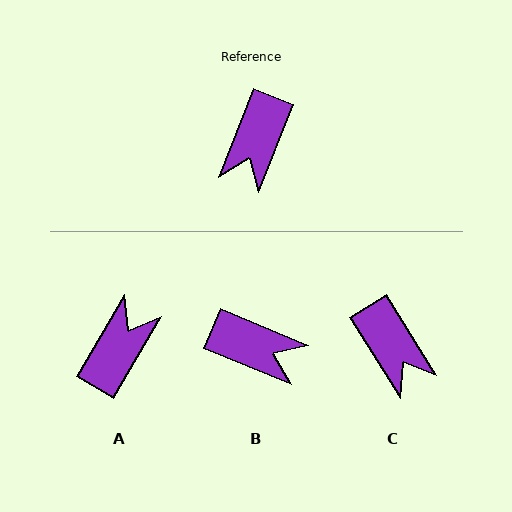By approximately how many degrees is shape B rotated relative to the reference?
Approximately 89 degrees counter-clockwise.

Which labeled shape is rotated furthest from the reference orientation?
A, about 171 degrees away.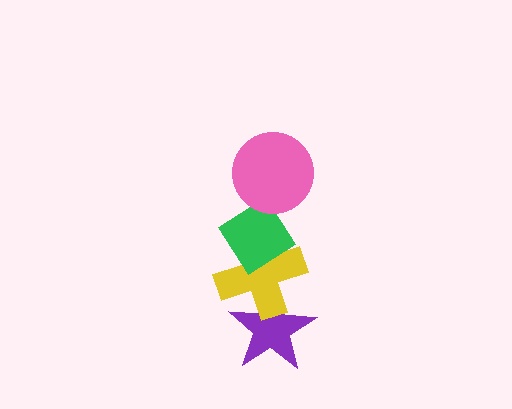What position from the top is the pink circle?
The pink circle is 1st from the top.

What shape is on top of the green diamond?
The pink circle is on top of the green diamond.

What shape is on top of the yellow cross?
The green diamond is on top of the yellow cross.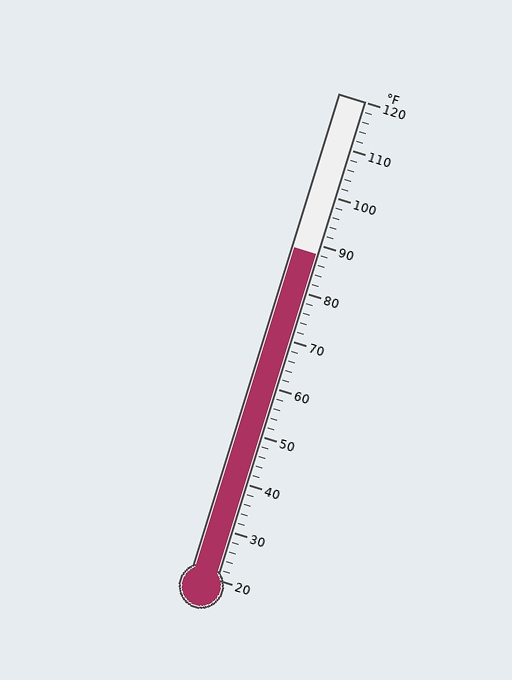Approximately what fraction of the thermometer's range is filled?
The thermometer is filled to approximately 70% of its range.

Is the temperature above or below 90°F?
The temperature is below 90°F.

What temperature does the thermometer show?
The thermometer shows approximately 88°F.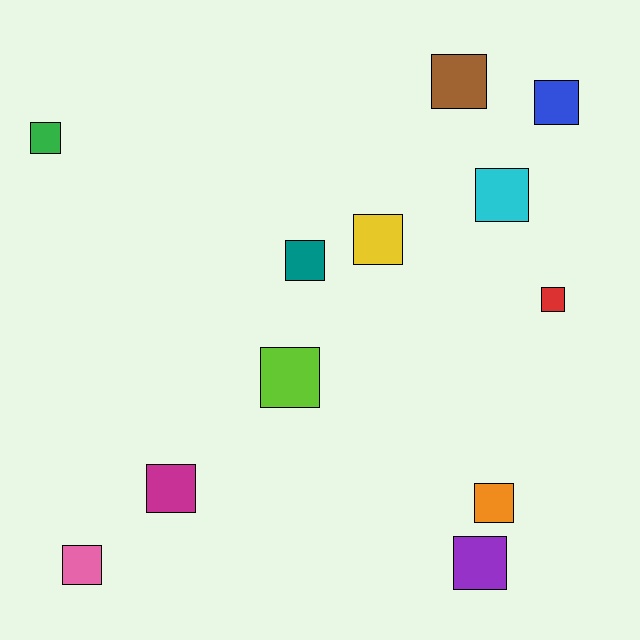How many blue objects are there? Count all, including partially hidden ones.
There is 1 blue object.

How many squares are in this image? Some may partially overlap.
There are 12 squares.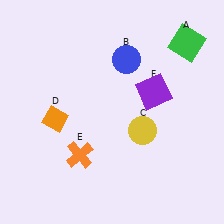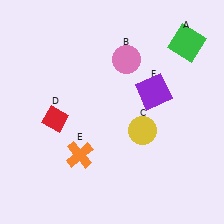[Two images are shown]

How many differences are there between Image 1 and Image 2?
There are 2 differences between the two images.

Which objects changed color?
B changed from blue to pink. D changed from orange to red.